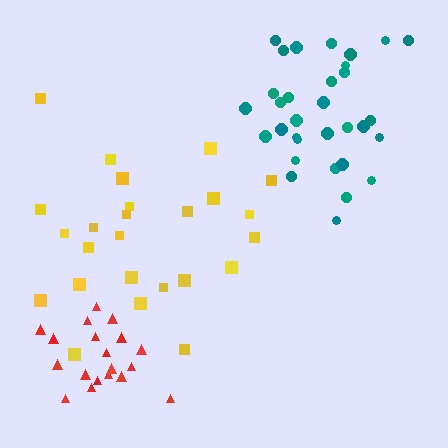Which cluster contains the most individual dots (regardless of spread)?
Teal (32).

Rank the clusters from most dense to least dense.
red, teal, yellow.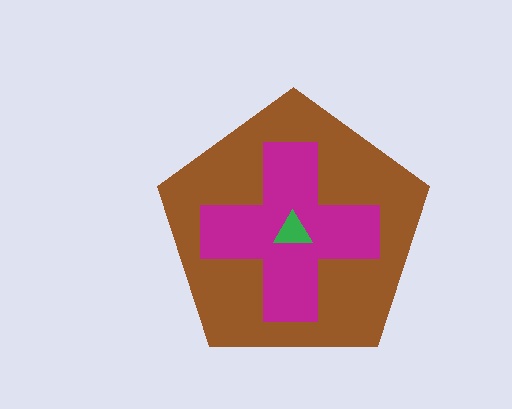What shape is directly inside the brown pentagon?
The magenta cross.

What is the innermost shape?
The green triangle.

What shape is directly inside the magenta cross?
The green triangle.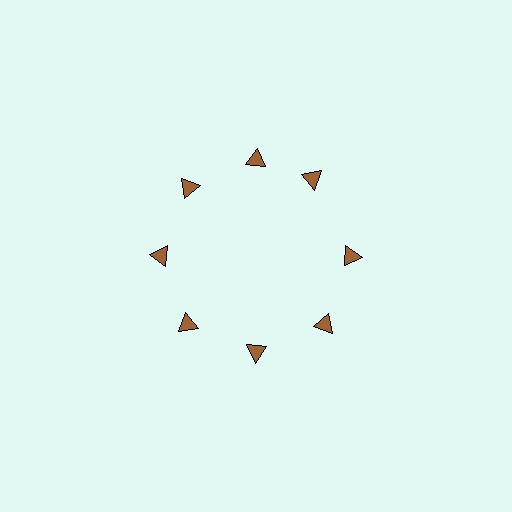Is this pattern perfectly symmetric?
No. The 8 brown triangles are arranged in a ring, but one element near the 2 o'clock position is rotated out of alignment along the ring, breaking the 8-fold rotational symmetry.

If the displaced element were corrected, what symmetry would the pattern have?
It would have 8-fold rotational symmetry — the pattern would map onto itself every 45 degrees.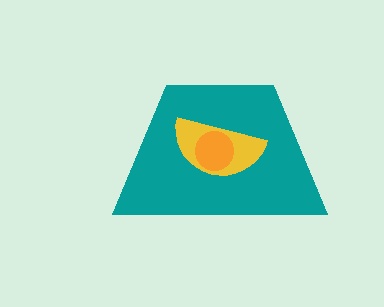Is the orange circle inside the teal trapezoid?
Yes.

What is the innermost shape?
The orange circle.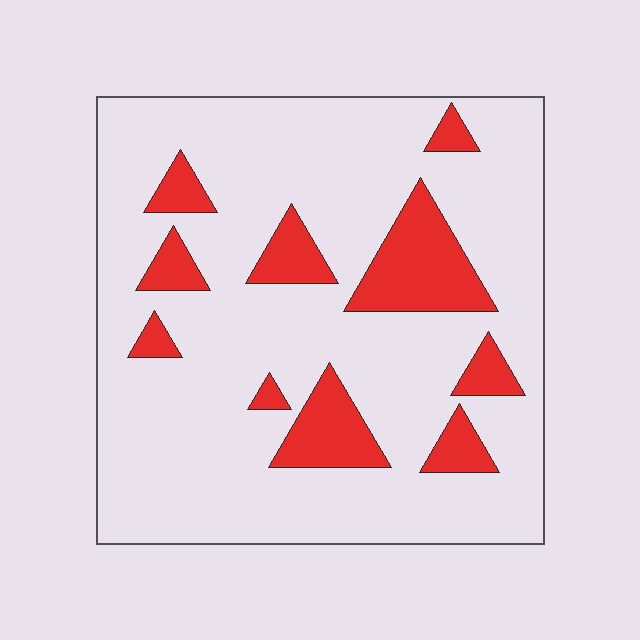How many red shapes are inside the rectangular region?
10.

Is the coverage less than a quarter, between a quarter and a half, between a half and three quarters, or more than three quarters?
Less than a quarter.